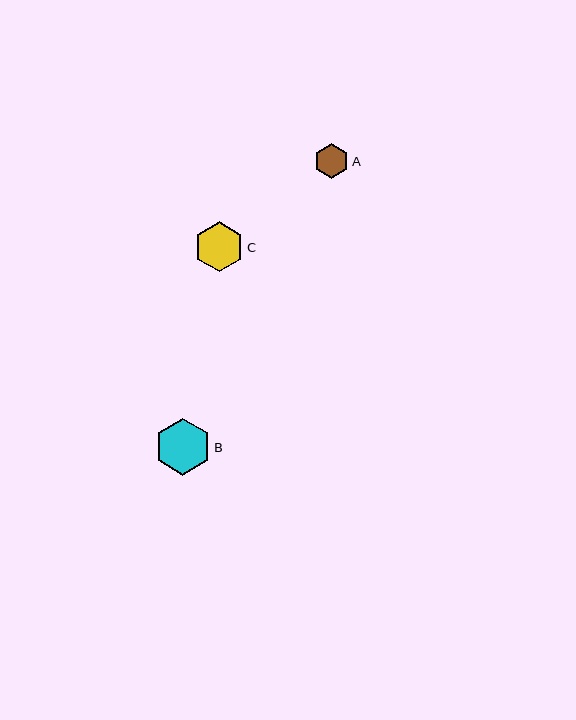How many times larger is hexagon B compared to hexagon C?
Hexagon B is approximately 1.1 times the size of hexagon C.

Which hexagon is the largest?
Hexagon B is the largest with a size of approximately 57 pixels.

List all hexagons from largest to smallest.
From largest to smallest: B, C, A.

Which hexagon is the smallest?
Hexagon A is the smallest with a size of approximately 35 pixels.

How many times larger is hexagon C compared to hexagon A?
Hexagon C is approximately 1.4 times the size of hexagon A.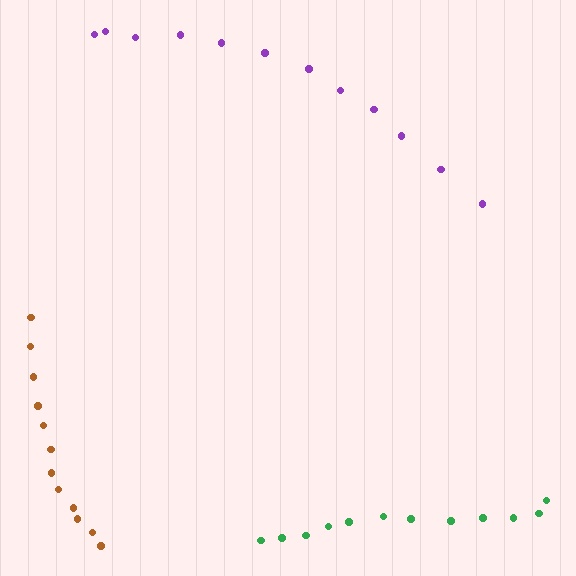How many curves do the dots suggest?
There are 3 distinct paths.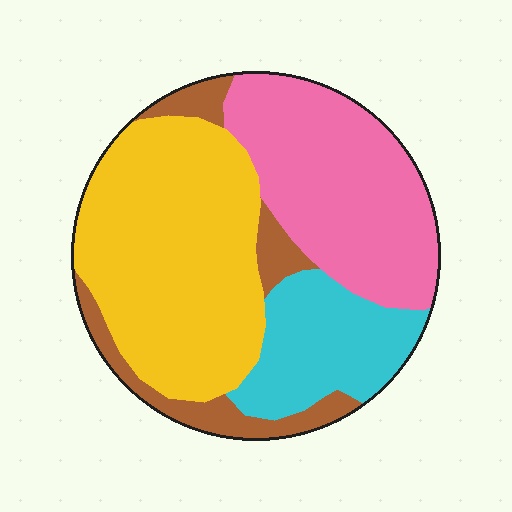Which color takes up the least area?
Brown, at roughly 15%.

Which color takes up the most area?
Yellow, at roughly 40%.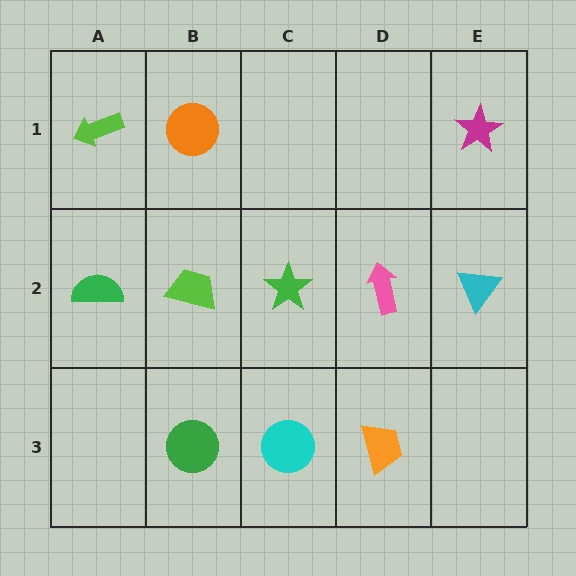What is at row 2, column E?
A cyan triangle.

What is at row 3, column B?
A green circle.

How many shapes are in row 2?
5 shapes.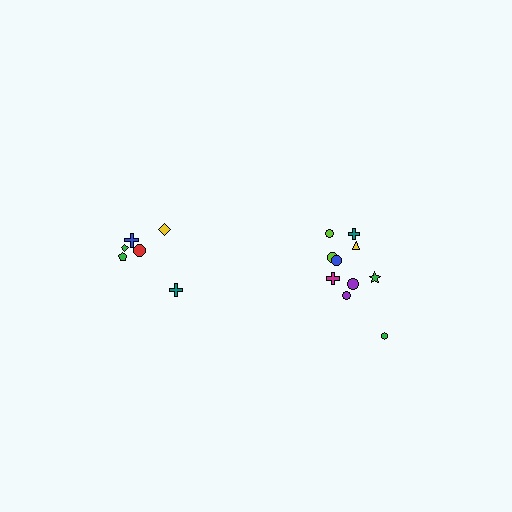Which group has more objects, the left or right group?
The right group.